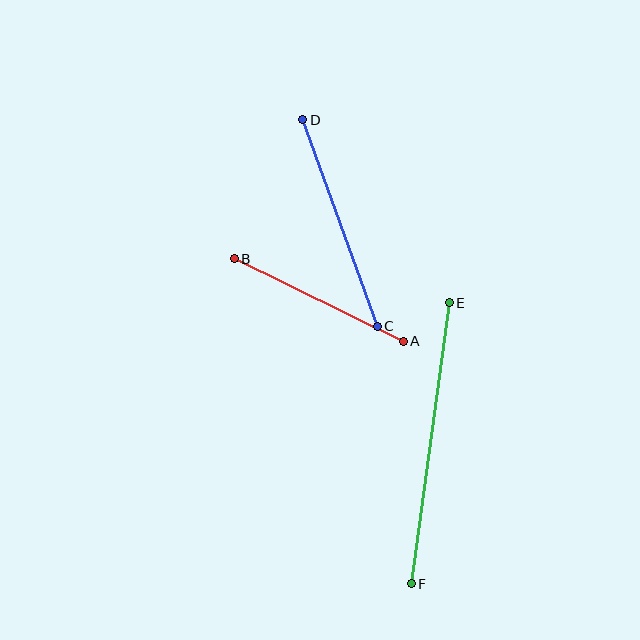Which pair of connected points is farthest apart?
Points E and F are farthest apart.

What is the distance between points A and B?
The distance is approximately 188 pixels.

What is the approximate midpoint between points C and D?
The midpoint is at approximately (340, 223) pixels.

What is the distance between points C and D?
The distance is approximately 220 pixels.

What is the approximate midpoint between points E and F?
The midpoint is at approximately (430, 443) pixels.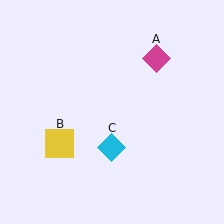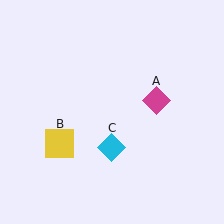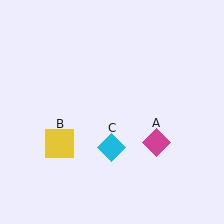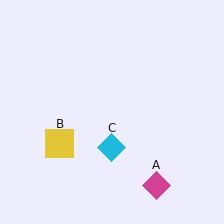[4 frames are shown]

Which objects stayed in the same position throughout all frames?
Yellow square (object B) and cyan diamond (object C) remained stationary.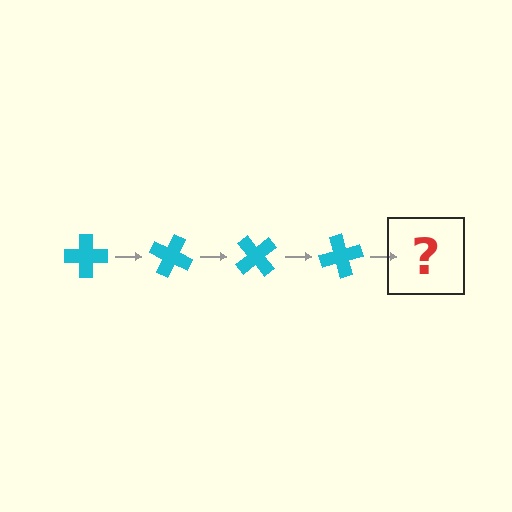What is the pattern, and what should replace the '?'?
The pattern is that the cross rotates 25 degrees each step. The '?' should be a cyan cross rotated 100 degrees.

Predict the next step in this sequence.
The next step is a cyan cross rotated 100 degrees.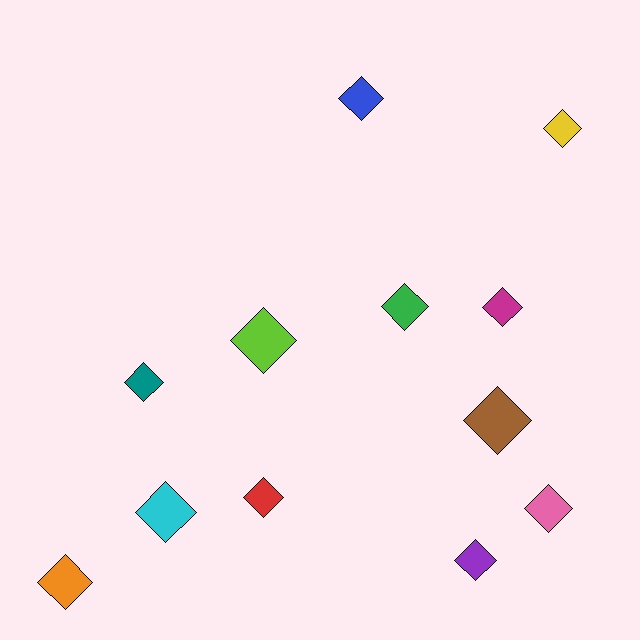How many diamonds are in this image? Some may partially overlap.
There are 12 diamonds.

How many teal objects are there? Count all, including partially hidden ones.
There is 1 teal object.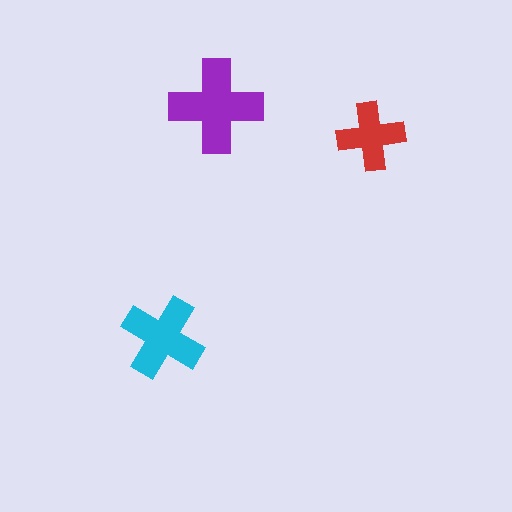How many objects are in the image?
There are 3 objects in the image.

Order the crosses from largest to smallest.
the purple one, the cyan one, the red one.